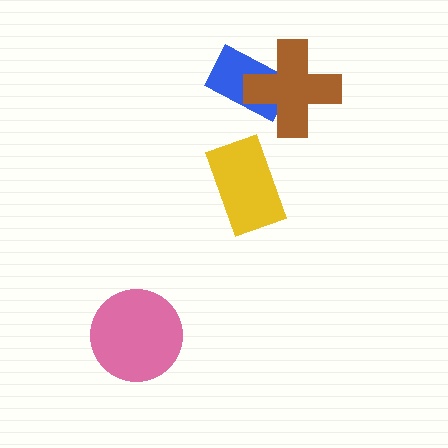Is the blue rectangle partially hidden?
Yes, it is partially covered by another shape.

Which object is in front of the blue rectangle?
The brown cross is in front of the blue rectangle.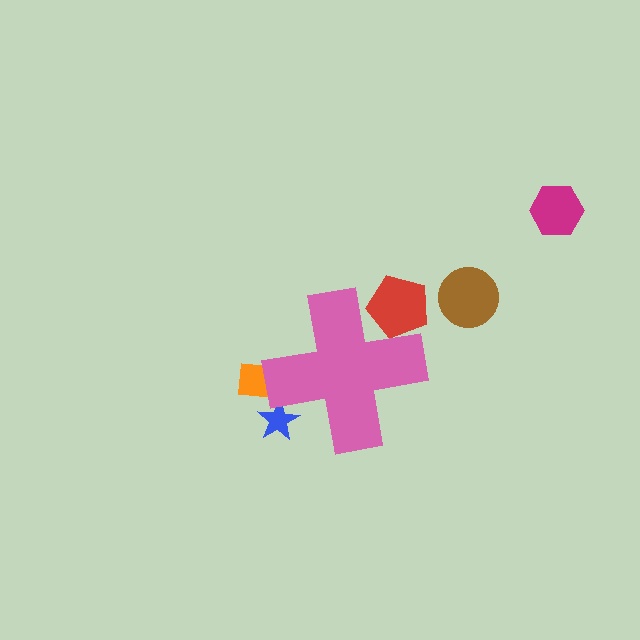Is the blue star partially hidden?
Yes, the blue star is partially hidden behind the pink cross.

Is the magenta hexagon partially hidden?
No, the magenta hexagon is fully visible.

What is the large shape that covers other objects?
A pink cross.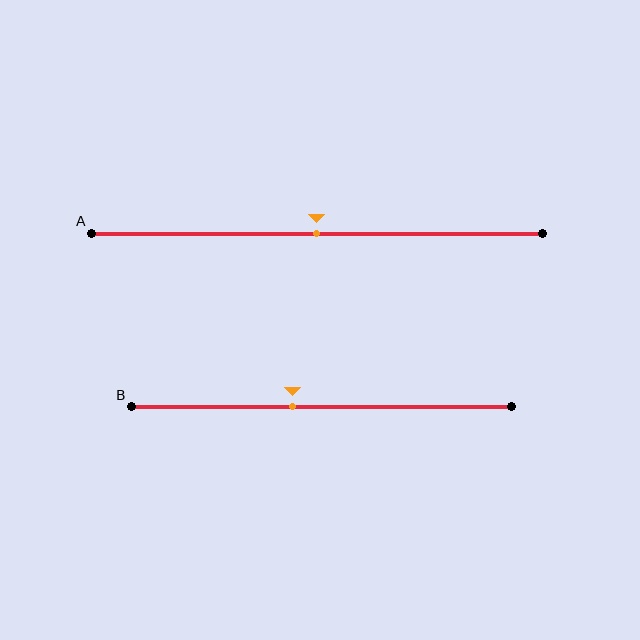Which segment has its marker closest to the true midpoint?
Segment A has its marker closest to the true midpoint.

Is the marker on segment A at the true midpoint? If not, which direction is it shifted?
Yes, the marker on segment A is at the true midpoint.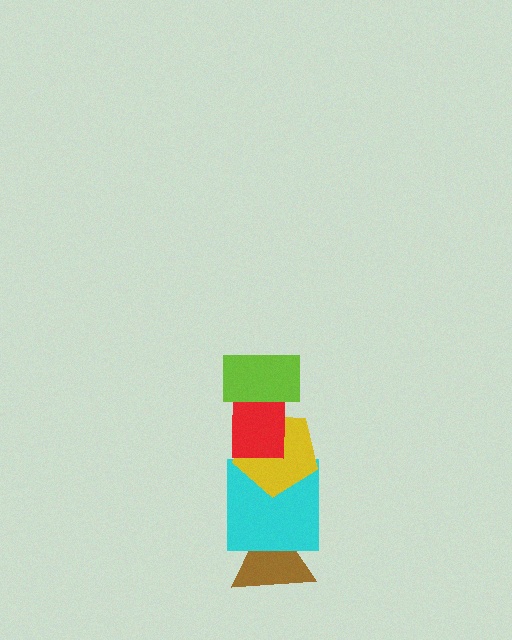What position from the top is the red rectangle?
The red rectangle is 2nd from the top.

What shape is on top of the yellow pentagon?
The red rectangle is on top of the yellow pentagon.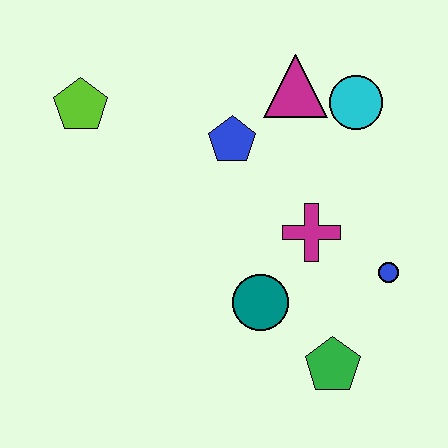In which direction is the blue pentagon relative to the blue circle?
The blue pentagon is to the left of the blue circle.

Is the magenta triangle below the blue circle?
No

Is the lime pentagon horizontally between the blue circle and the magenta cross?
No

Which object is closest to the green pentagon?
The teal circle is closest to the green pentagon.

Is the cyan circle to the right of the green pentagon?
Yes